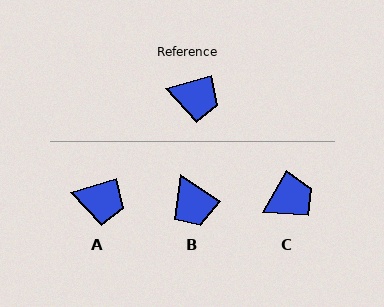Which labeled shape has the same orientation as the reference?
A.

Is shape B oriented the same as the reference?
No, it is off by about 51 degrees.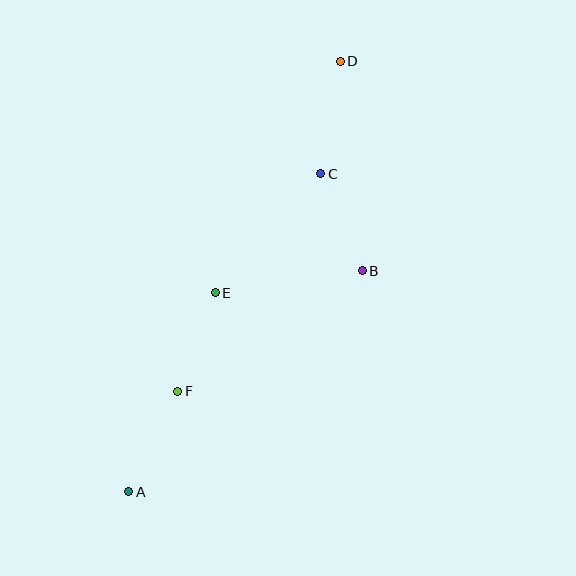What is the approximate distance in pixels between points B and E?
The distance between B and E is approximately 149 pixels.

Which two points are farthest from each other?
Points A and D are farthest from each other.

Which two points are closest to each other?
Points B and C are closest to each other.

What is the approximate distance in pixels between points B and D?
The distance between B and D is approximately 211 pixels.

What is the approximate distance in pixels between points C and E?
The distance between C and E is approximately 159 pixels.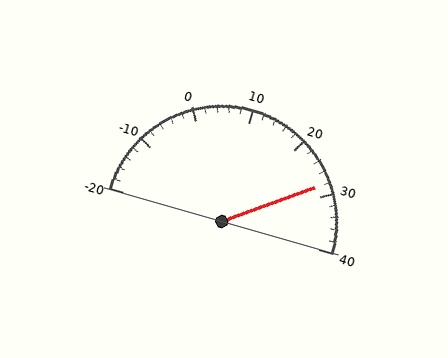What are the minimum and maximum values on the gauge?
The gauge ranges from -20 to 40.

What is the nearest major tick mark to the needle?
The nearest major tick mark is 30.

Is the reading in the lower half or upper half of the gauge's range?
The reading is in the upper half of the range (-20 to 40).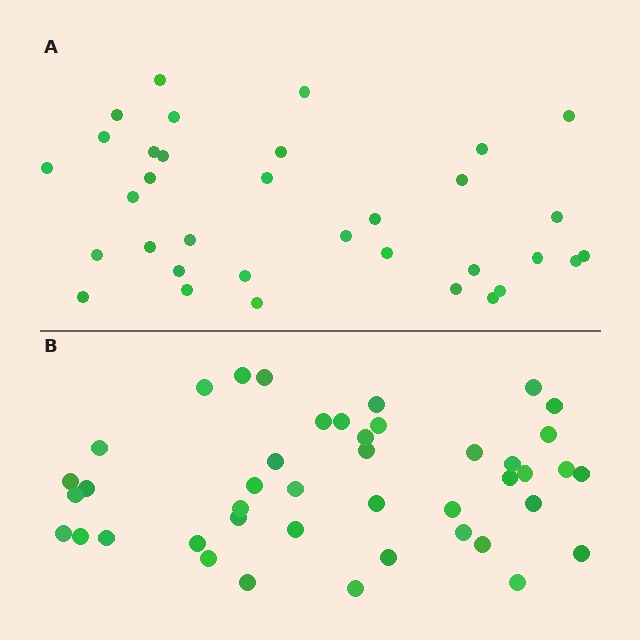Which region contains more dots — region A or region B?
Region B (the bottom region) has more dots.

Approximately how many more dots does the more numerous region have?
Region B has roughly 8 or so more dots than region A.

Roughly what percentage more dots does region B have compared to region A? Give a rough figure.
About 25% more.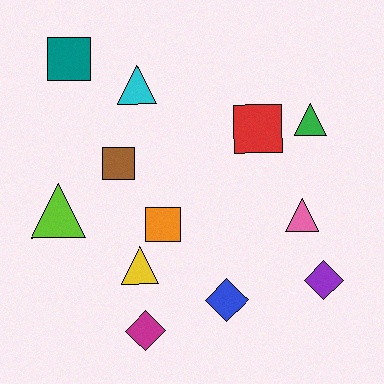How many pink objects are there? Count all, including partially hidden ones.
There is 1 pink object.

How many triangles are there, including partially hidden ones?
There are 5 triangles.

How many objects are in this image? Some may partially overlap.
There are 12 objects.